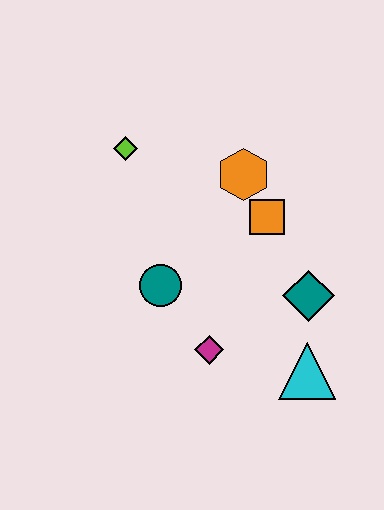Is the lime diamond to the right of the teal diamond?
No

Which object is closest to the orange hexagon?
The orange square is closest to the orange hexagon.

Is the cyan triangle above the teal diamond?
No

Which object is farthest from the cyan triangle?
The lime diamond is farthest from the cyan triangle.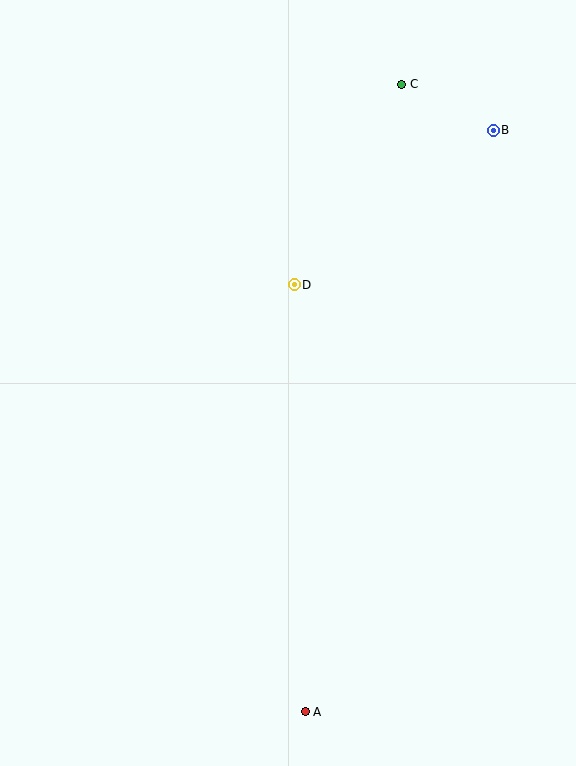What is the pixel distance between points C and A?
The distance between C and A is 635 pixels.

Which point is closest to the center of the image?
Point D at (294, 285) is closest to the center.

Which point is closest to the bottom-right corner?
Point A is closest to the bottom-right corner.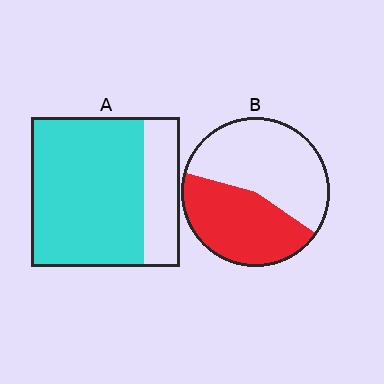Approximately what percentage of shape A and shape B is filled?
A is approximately 75% and B is approximately 45%.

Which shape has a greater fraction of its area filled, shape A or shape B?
Shape A.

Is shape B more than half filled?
No.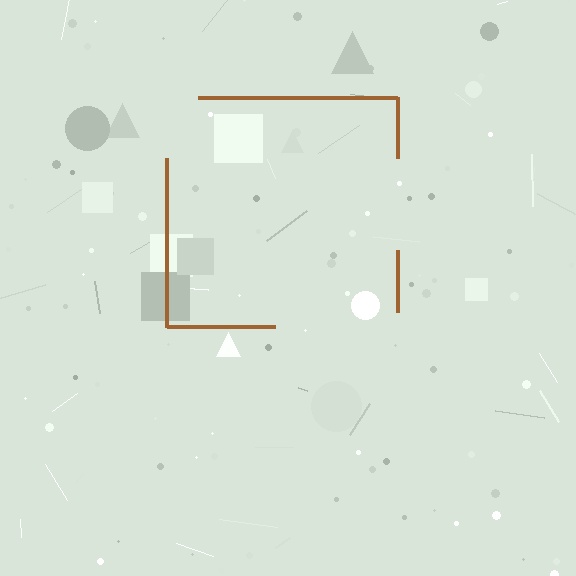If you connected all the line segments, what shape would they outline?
They would outline a square.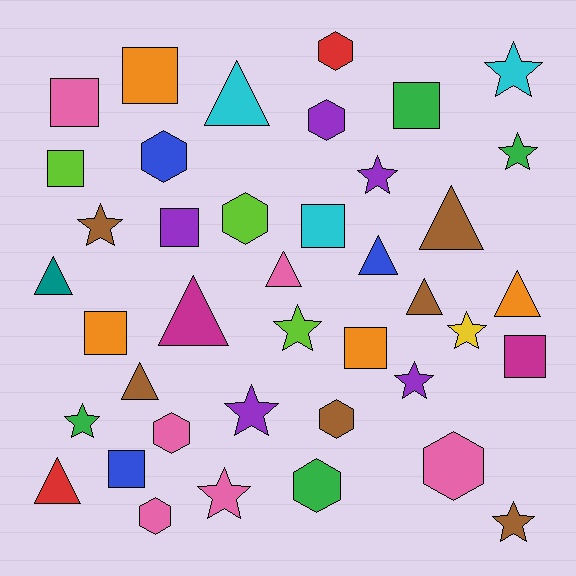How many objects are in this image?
There are 40 objects.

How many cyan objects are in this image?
There are 3 cyan objects.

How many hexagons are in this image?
There are 9 hexagons.